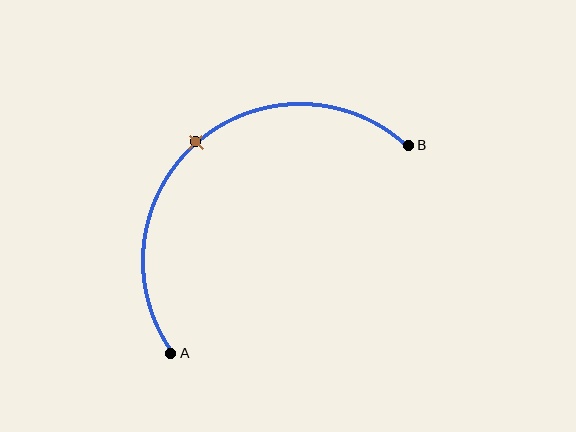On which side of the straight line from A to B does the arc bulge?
The arc bulges above and to the left of the straight line connecting A and B.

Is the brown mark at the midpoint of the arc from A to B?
Yes. The brown mark lies on the arc at equal arc-length from both A and B — it is the arc midpoint.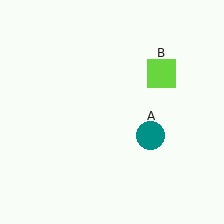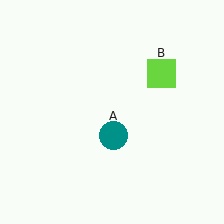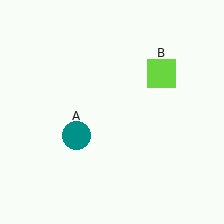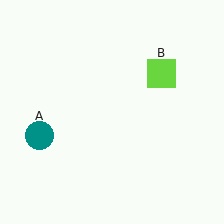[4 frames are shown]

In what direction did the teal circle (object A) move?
The teal circle (object A) moved left.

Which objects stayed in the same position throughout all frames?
Lime square (object B) remained stationary.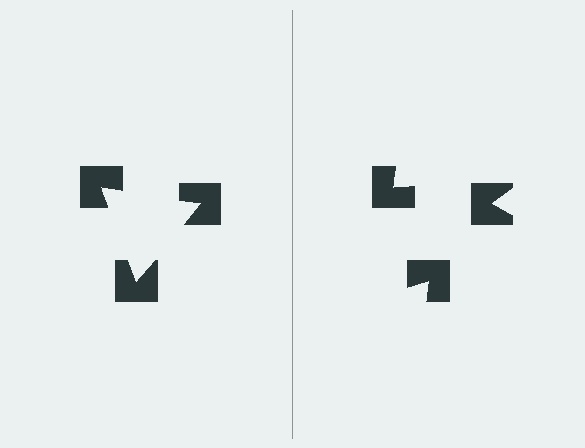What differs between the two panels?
The notched squares are positioned identically on both sides; only the wedge orientations differ. On the left they align to a triangle; on the right they are misaligned.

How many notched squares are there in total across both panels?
6 — 3 on each side.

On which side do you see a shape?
An illusory triangle appears on the left side. On the right side the wedge cuts are rotated, so no coherent shape forms.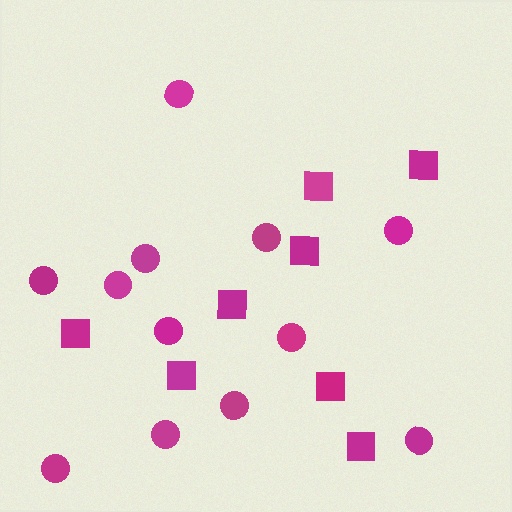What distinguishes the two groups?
There are 2 groups: one group of squares (8) and one group of circles (12).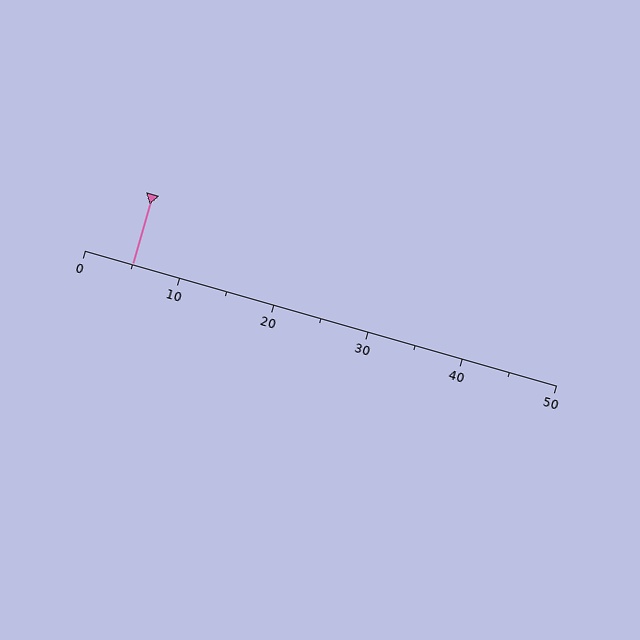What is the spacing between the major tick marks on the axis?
The major ticks are spaced 10 apart.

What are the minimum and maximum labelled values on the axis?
The axis runs from 0 to 50.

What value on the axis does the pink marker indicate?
The marker indicates approximately 5.